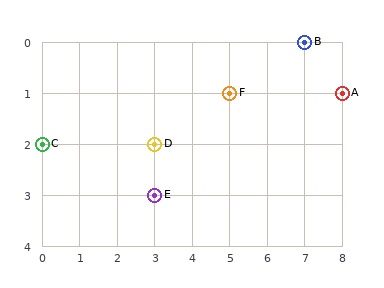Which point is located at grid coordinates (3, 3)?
Point E is at (3, 3).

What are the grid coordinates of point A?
Point A is at grid coordinates (8, 1).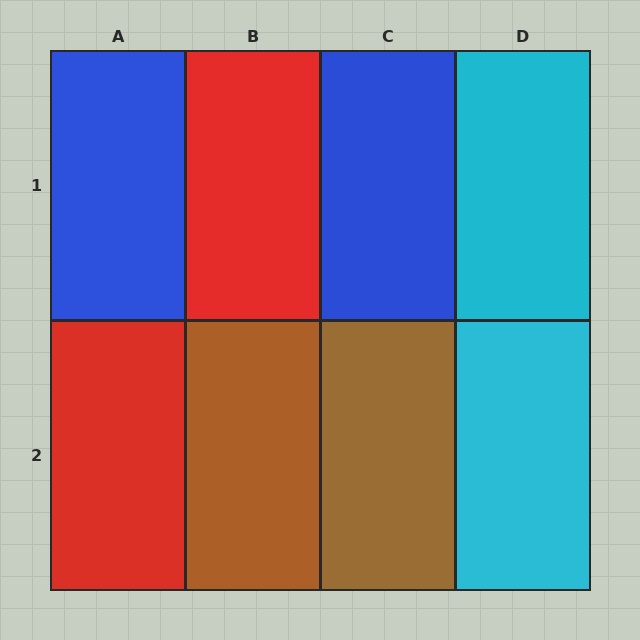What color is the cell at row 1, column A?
Blue.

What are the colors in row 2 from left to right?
Red, brown, brown, cyan.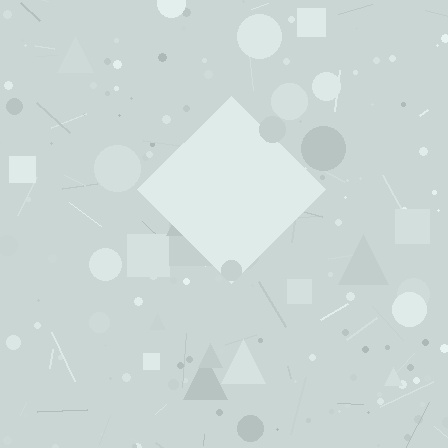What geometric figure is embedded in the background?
A diamond is embedded in the background.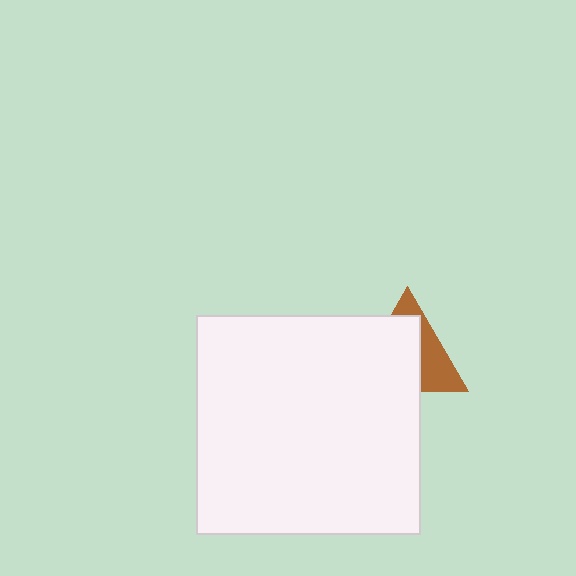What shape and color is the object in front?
The object in front is a white rectangle.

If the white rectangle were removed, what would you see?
You would see the complete brown triangle.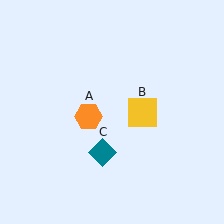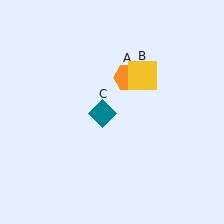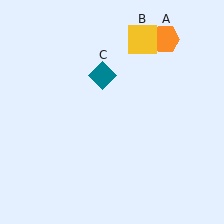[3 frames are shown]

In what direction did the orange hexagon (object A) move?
The orange hexagon (object A) moved up and to the right.